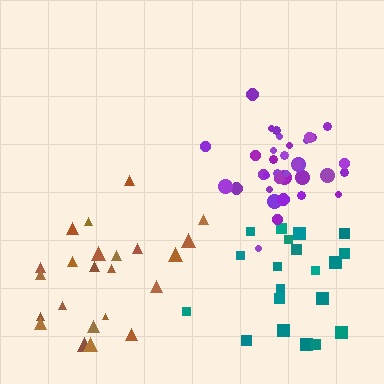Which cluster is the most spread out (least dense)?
Teal.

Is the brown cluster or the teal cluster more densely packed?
Brown.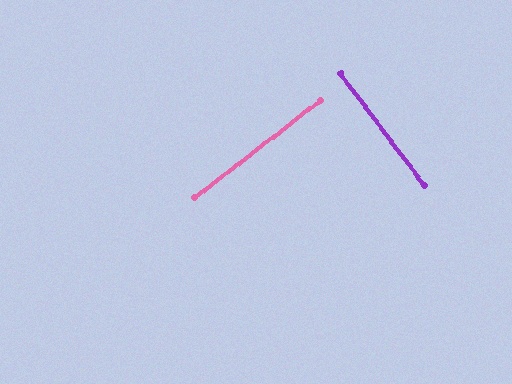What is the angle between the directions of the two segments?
Approximately 89 degrees.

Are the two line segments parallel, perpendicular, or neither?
Perpendicular — they meet at approximately 89°.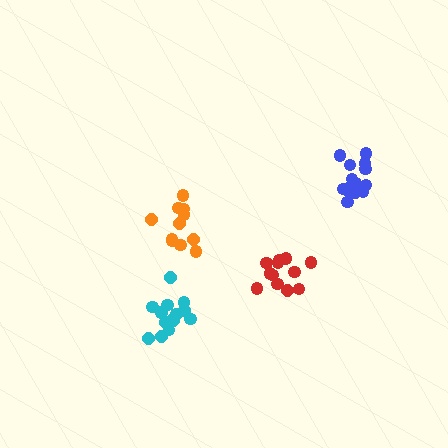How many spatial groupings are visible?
There are 4 spatial groupings.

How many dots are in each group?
Group 1: 12 dots, Group 2: 15 dots, Group 3: 17 dots, Group 4: 11 dots (55 total).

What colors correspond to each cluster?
The clusters are colored: red, cyan, blue, orange.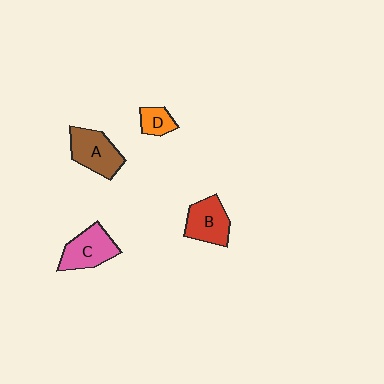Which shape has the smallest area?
Shape D (orange).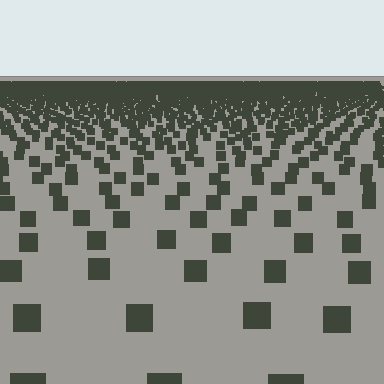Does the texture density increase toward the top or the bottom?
Density increases toward the top.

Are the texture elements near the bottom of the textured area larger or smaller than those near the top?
Larger. Near the bottom, elements are closer to the viewer and appear at a bigger on-screen size.